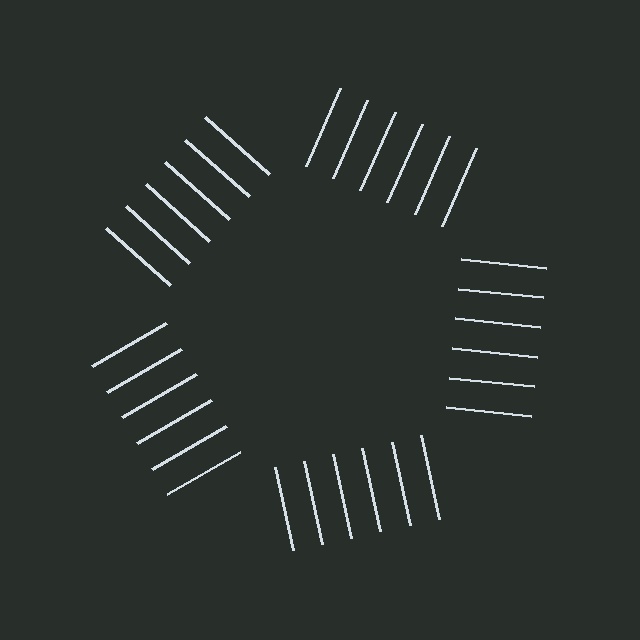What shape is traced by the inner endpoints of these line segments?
An illusory pentagon — the line segments terminate on its edges but no continuous stroke is drawn.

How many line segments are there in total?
30 — 6 along each of the 5 edges.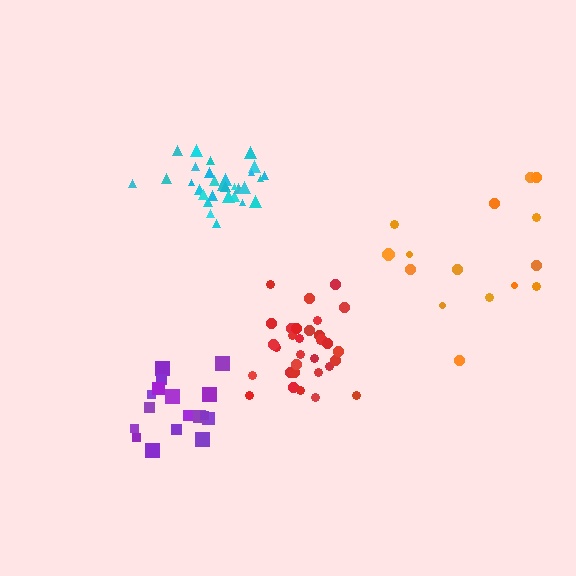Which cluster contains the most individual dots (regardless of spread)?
Red (32).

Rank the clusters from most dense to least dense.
cyan, red, purple, orange.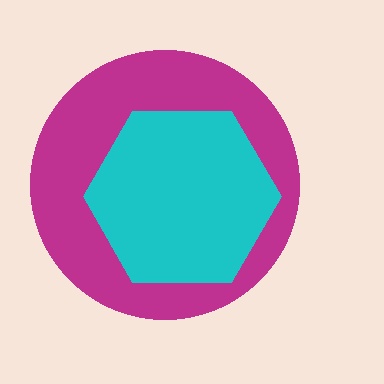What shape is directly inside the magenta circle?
The cyan hexagon.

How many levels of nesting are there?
2.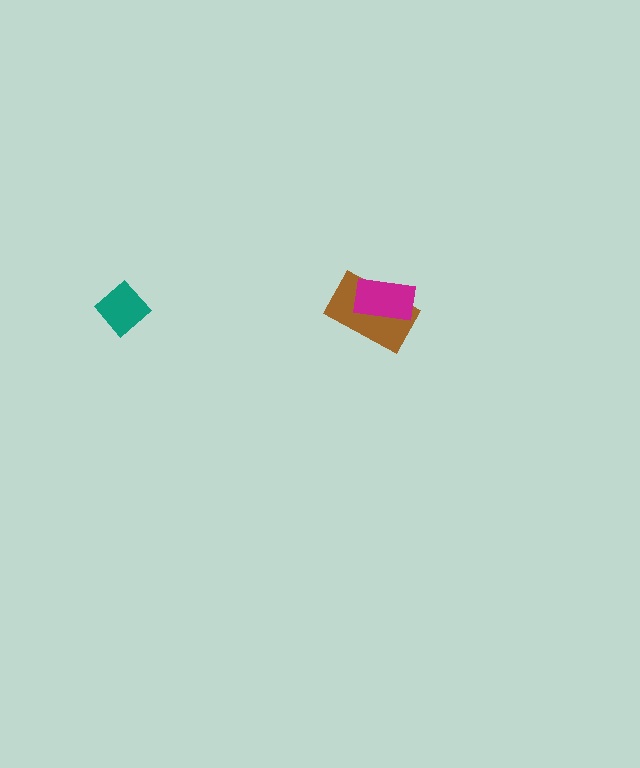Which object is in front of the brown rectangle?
The magenta rectangle is in front of the brown rectangle.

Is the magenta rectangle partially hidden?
No, no other shape covers it.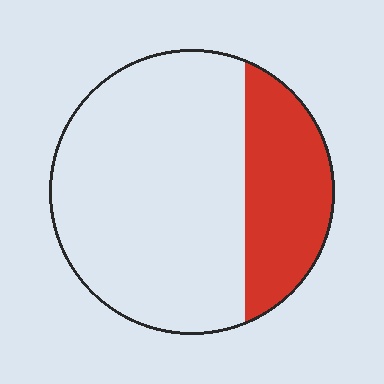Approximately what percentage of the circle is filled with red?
Approximately 25%.